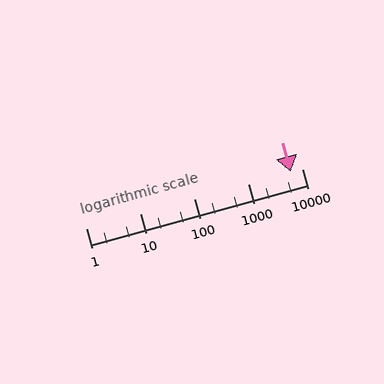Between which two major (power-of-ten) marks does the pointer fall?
The pointer is between 1000 and 10000.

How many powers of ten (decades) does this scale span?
The scale spans 4 decades, from 1 to 10000.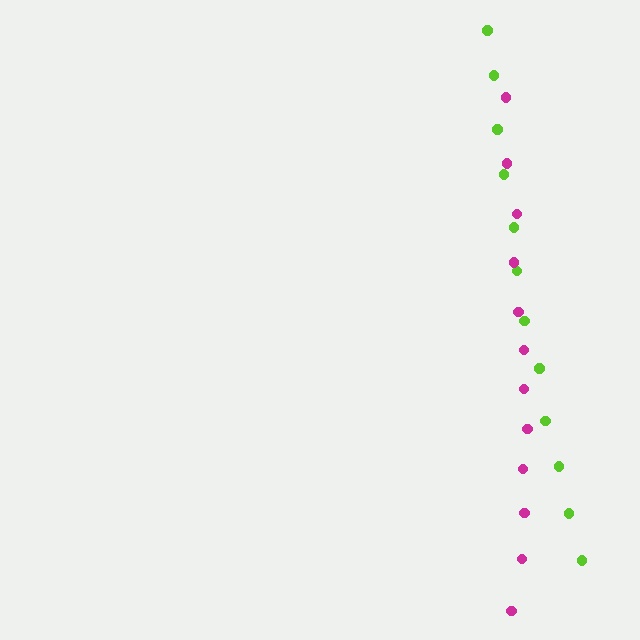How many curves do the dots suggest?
There are 2 distinct paths.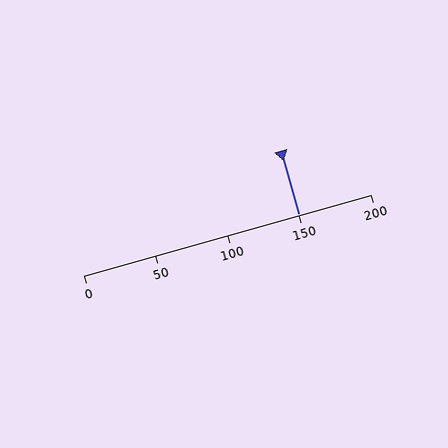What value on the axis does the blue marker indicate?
The marker indicates approximately 150.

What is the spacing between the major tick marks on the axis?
The major ticks are spaced 50 apart.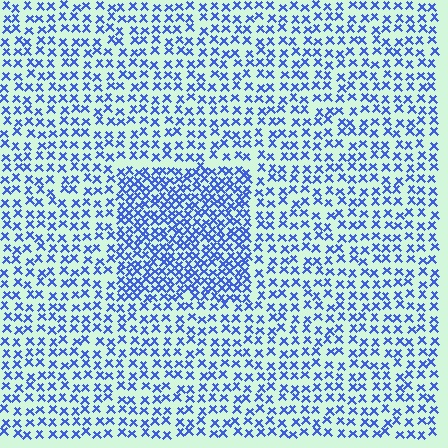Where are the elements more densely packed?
The elements are more densely packed inside the rectangle boundary.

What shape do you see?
I see a rectangle.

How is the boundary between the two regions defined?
The boundary is defined by a change in element density (approximately 1.9x ratio). All elements are the same color, size, and shape.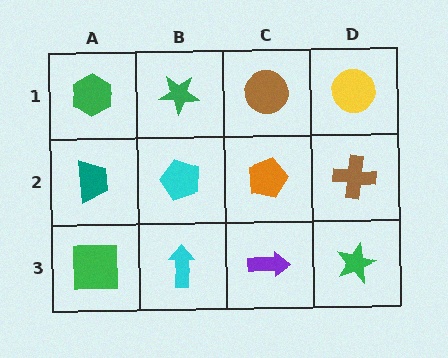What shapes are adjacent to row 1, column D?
A brown cross (row 2, column D), a brown circle (row 1, column C).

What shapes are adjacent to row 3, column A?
A teal trapezoid (row 2, column A), a cyan arrow (row 3, column B).